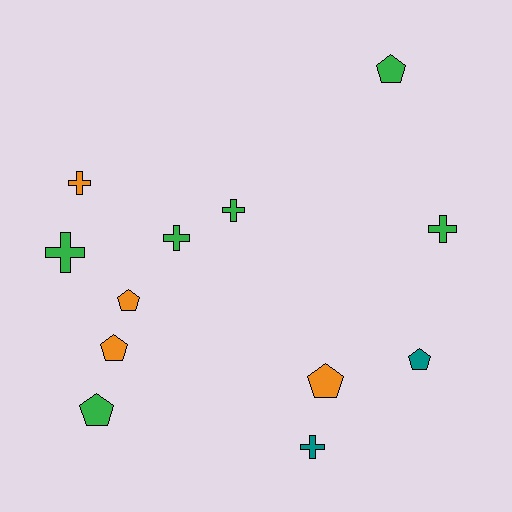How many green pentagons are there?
There are 2 green pentagons.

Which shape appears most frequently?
Cross, with 6 objects.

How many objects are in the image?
There are 12 objects.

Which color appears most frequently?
Green, with 6 objects.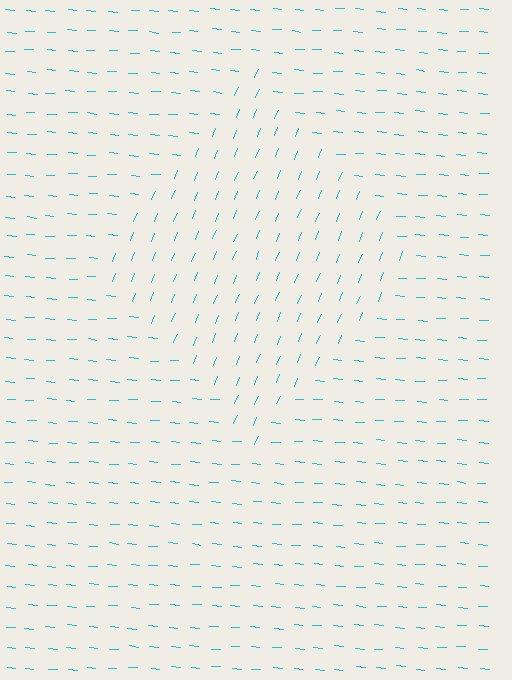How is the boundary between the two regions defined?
The boundary is defined purely by a change in line orientation (approximately 72 degrees difference). All lines are the same color and thickness.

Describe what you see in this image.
The image is filled with small cyan line segments. A diamond region in the image has lines oriented differently from the surrounding lines, creating a visible texture boundary.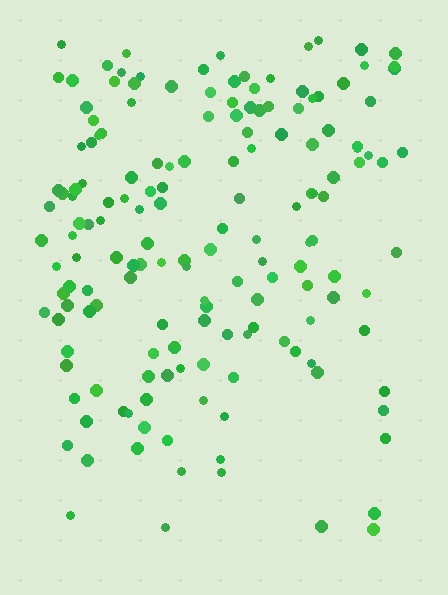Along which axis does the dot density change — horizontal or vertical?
Vertical.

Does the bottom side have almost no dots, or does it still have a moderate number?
Still a moderate number, just noticeably fewer than the top.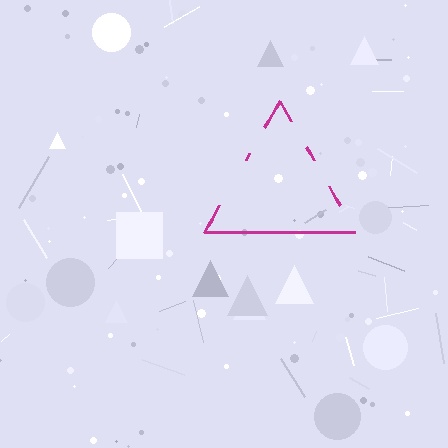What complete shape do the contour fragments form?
The contour fragments form a triangle.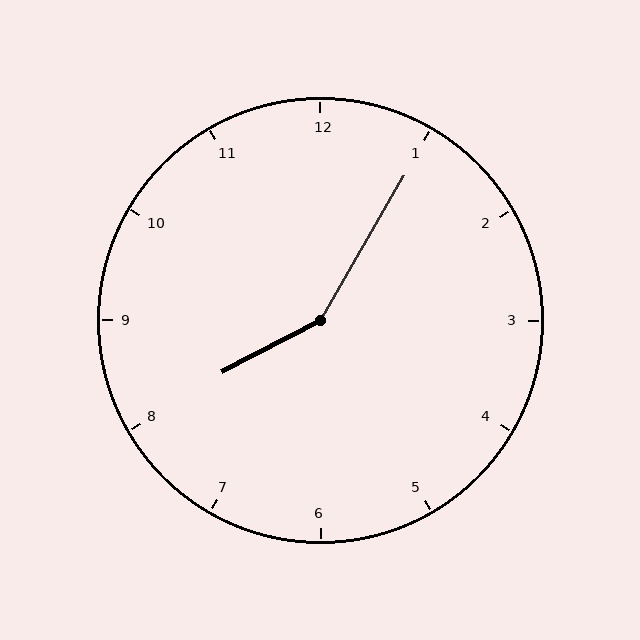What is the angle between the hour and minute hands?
Approximately 148 degrees.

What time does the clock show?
8:05.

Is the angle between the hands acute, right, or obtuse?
It is obtuse.